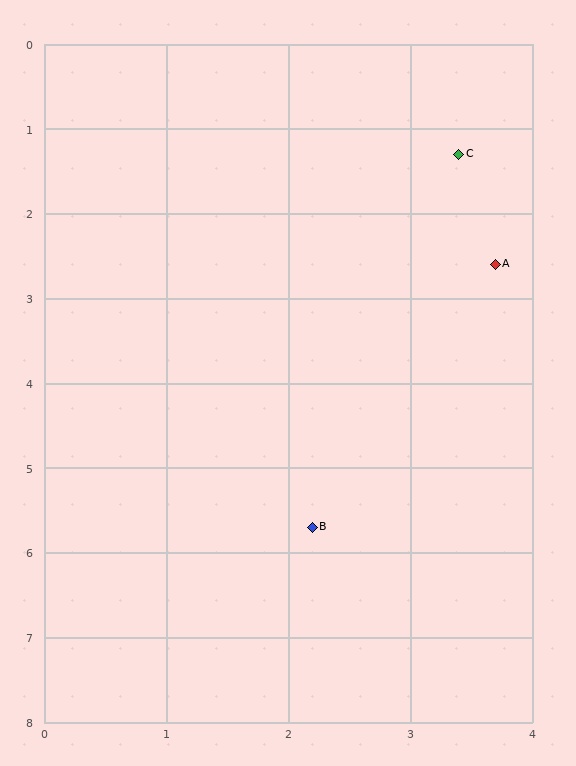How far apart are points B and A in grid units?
Points B and A are about 3.4 grid units apart.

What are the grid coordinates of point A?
Point A is at approximately (3.7, 2.6).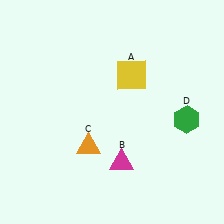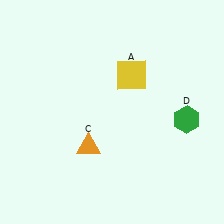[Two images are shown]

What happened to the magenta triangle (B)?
The magenta triangle (B) was removed in Image 2. It was in the bottom-right area of Image 1.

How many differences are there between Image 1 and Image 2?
There is 1 difference between the two images.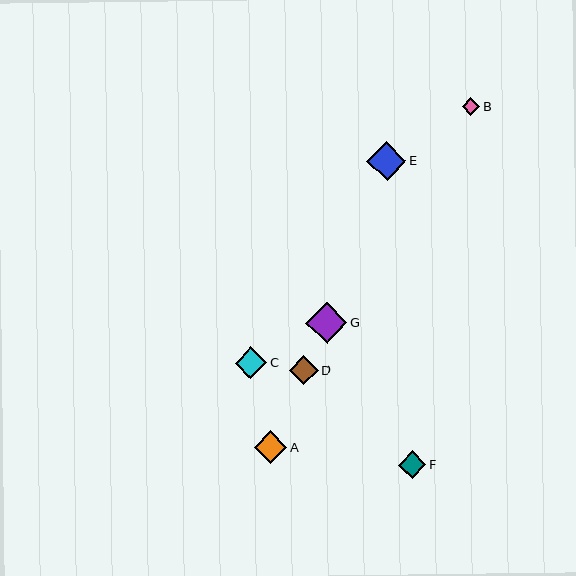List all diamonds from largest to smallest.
From largest to smallest: G, E, A, C, D, F, B.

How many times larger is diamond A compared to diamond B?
Diamond A is approximately 1.9 times the size of diamond B.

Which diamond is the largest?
Diamond G is the largest with a size of approximately 41 pixels.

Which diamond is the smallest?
Diamond B is the smallest with a size of approximately 17 pixels.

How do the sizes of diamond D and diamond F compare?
Diamond D and diamond F are approximately the same size.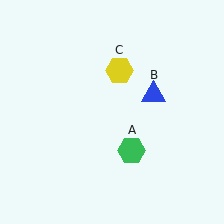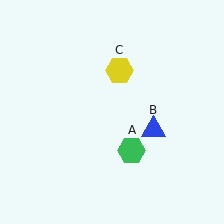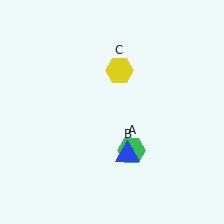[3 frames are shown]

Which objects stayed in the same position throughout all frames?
Green hexagon (object A) and yellow hexagon (object C) remained stationary.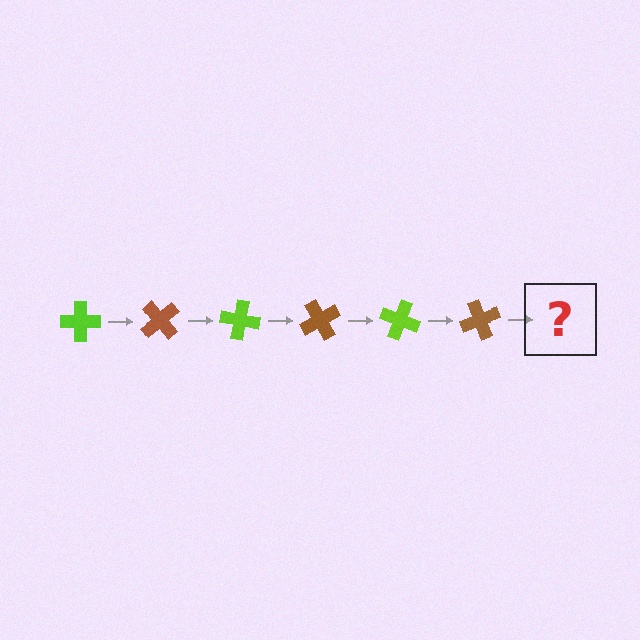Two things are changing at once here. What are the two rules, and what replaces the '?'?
The two rules are that it rotates 50 degrees each step and the color cycles through lime and brown. The '?' should be a lime cross, rotated 300 degrees from the start.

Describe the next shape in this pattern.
It should be a lime cross, rotated 300 degrees from the start.